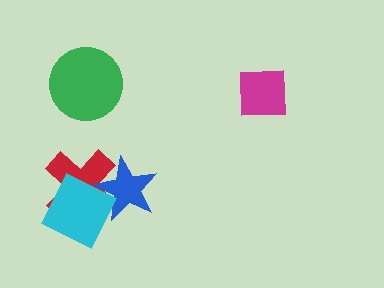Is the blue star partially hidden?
Yes, it is partially covered by another shape.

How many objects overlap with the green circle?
0 objects overlap with the green circle.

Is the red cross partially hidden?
Yes, it is partially covered by another shape.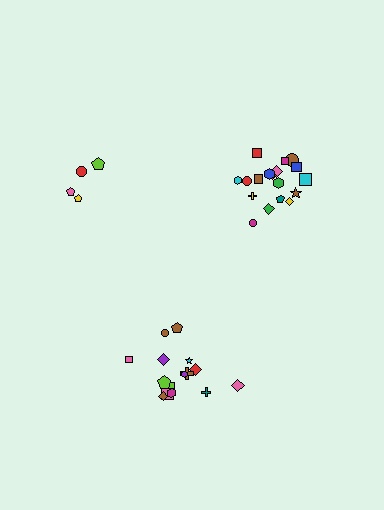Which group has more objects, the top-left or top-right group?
The top-right group.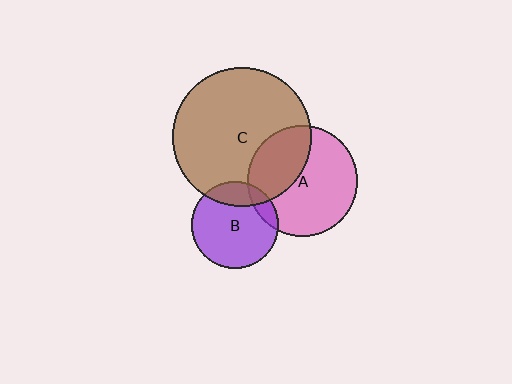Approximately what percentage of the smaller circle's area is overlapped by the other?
Approximately 10%.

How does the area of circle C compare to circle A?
Approximately 1.6 times.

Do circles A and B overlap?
Yes.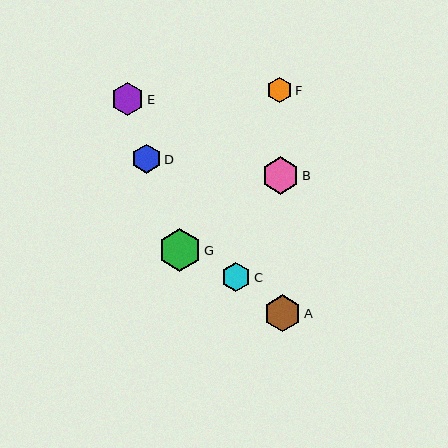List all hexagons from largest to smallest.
From largest to smallest: G, B, A, E, C, D, F.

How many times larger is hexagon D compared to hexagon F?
Hexagon D is approximately 1.2 times the size of hexagon F.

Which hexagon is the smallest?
Hexagon F is the smallest with a size of approximately 25 pixels.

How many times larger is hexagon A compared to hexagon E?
Hexagon A is approximately 1.1 times the size of hexagon E.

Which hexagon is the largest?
Hexagon G is the largest with a size of approximately 43 pixels.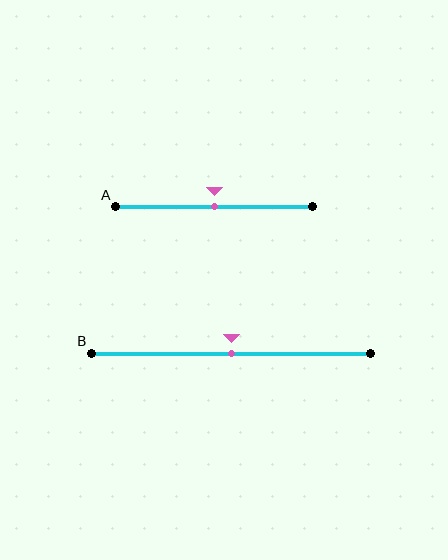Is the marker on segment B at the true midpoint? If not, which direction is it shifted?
Yes, the marker on segment B is at the true midpoint.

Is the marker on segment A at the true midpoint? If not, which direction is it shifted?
Yes, the marker on segment A is at the true midpoint.